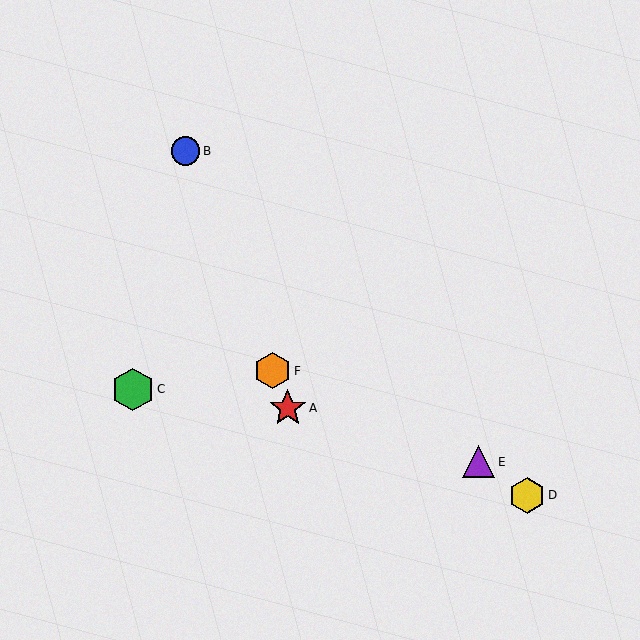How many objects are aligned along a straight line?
3 objects (A, B, F) are aligned along a straight line.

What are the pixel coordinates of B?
Object B is at (185, 151).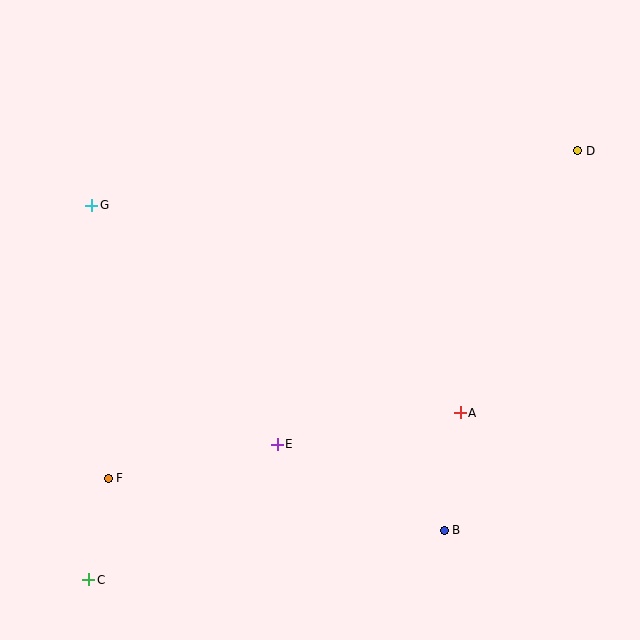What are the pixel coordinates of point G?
Point G is at (92, 205).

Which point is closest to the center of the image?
Point E at (277, 444) is closest to the center.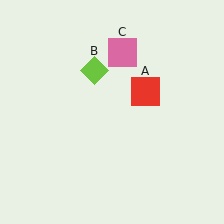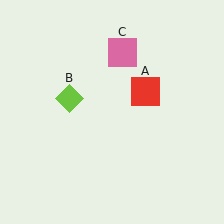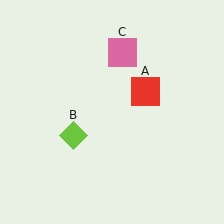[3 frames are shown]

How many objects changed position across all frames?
1 object changed position: lime diamond (object B).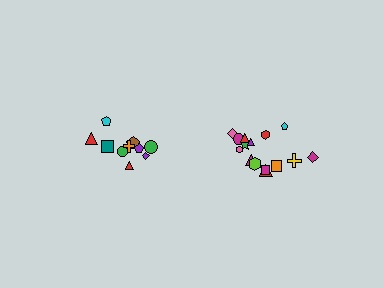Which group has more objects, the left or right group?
The right group.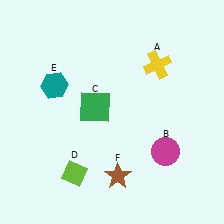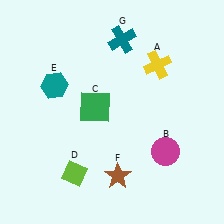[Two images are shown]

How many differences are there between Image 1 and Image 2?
There is 1 difference between the two images.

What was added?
A teal cross (G) was added in Image 2.